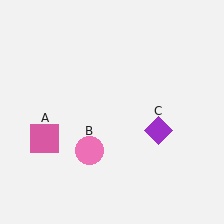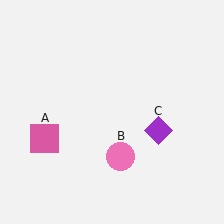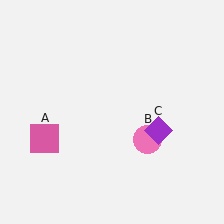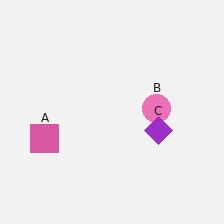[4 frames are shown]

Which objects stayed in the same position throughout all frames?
Pink square (object A) and purple diamond (object C) remained stationary.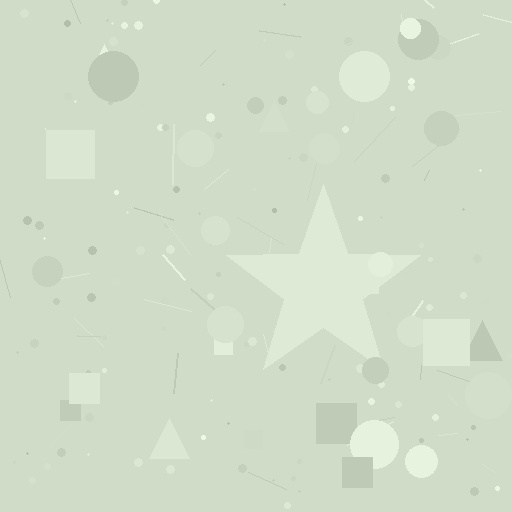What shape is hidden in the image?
A star is hidden in the image.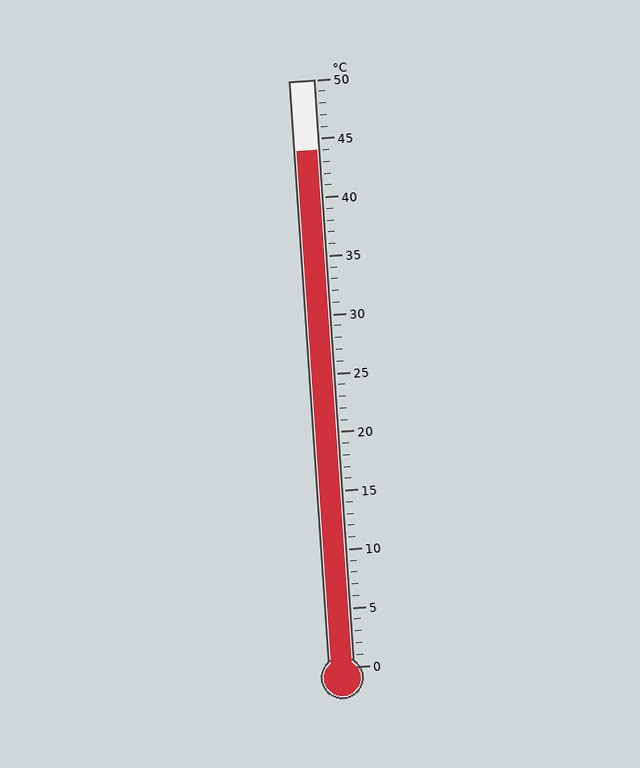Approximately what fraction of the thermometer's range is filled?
The thermometer is filled to approximately 90% of its range.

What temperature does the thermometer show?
The thermometer shows approximately 44°C.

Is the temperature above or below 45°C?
The temperature is below 45°C.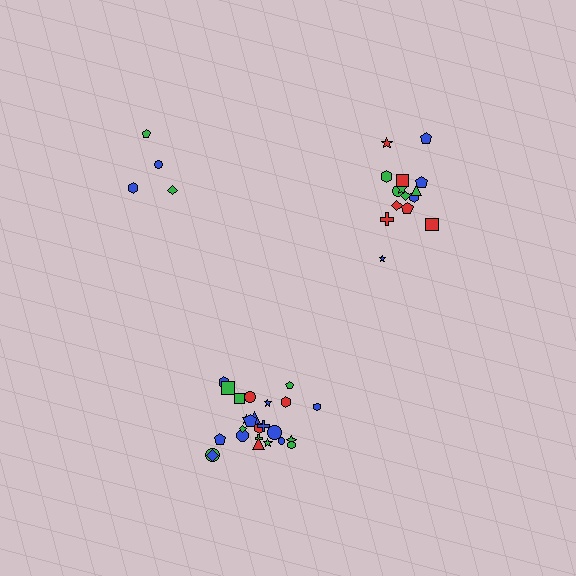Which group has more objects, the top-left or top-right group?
The top-right group.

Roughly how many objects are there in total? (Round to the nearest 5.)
Roughly 45 objects in total.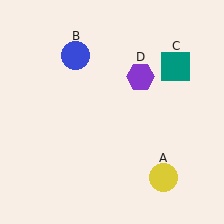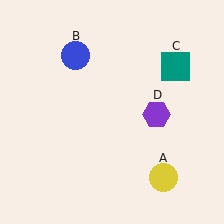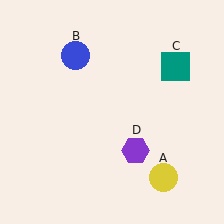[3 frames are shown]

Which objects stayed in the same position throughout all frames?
Yellow circle (object A) and blue circle (object B) and teal square (object C) remained stationary.